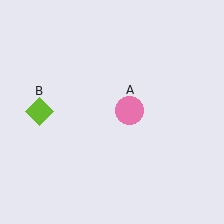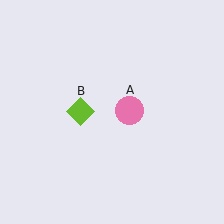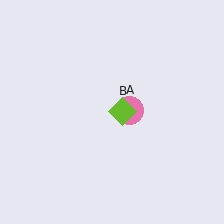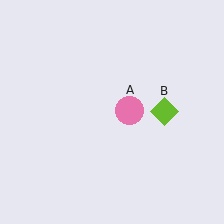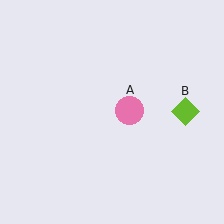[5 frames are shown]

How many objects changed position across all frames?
1 object changed position: lime diamond (object B).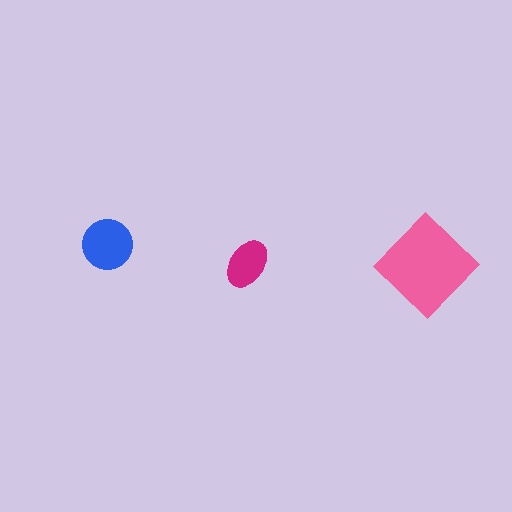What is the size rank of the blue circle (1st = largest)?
2nd.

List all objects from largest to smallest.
The pink diamond, the blue circle, the magenta ellipse.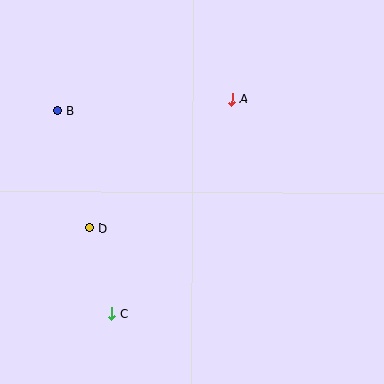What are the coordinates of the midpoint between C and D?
The midpoint between C and D is at (101, 271).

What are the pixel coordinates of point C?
Point C is at (112, 313).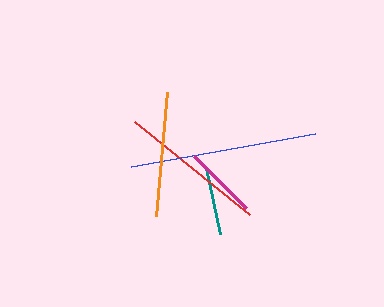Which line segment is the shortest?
The teal line is the shortest at approximately 68 pixels.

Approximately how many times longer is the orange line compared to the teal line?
The orange line is approximately 1.8 times the length of the teal line.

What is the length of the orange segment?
The orange segment is approximately 124 pixels long.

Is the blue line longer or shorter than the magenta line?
The blue line is longer than the magenta line.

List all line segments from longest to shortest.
From longest to shortest: blue, red, orange, magenta, teal.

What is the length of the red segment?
The red segment is approximately 149 pixels long.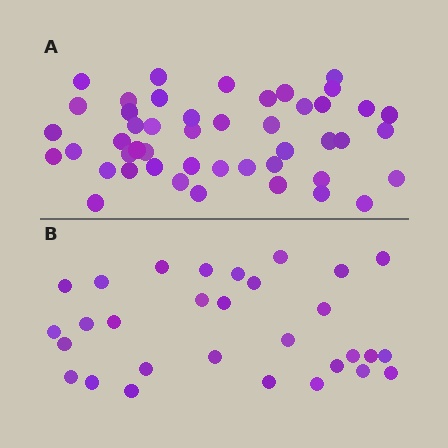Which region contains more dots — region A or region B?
Region A (the top region) has more dots.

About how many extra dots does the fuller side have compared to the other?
Region A has approximately 15 more dots than region B.